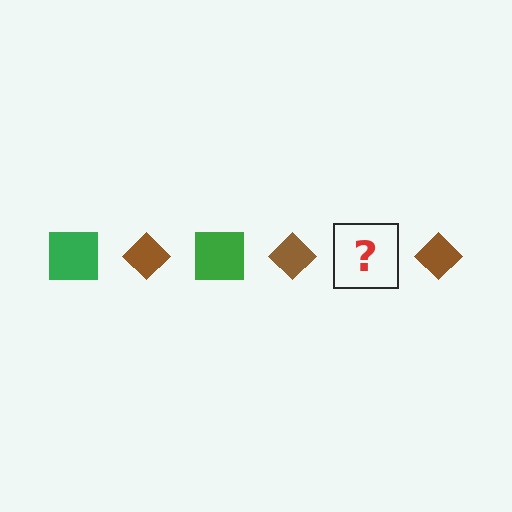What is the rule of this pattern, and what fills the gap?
The rule is that the pattern alternates between green square and brown diamond. The gap should be filled with a green square.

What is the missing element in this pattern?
The missing element is a green square.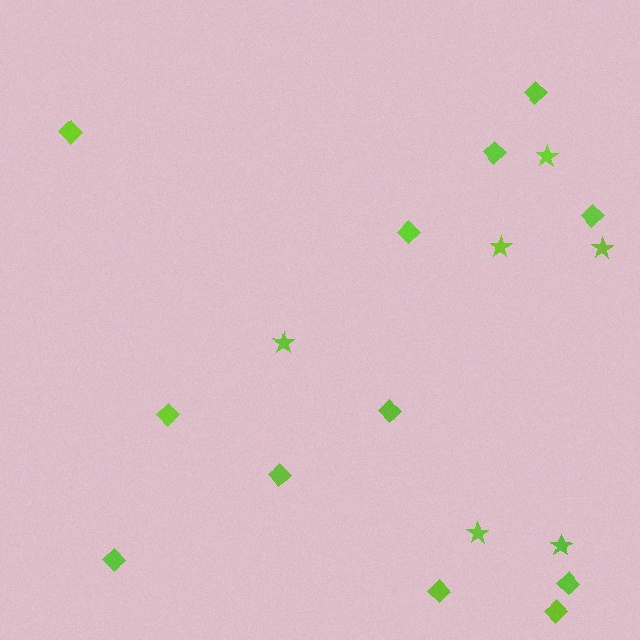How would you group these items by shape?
There are 2 groups: one group of diamonds (12) and one group of stars (6).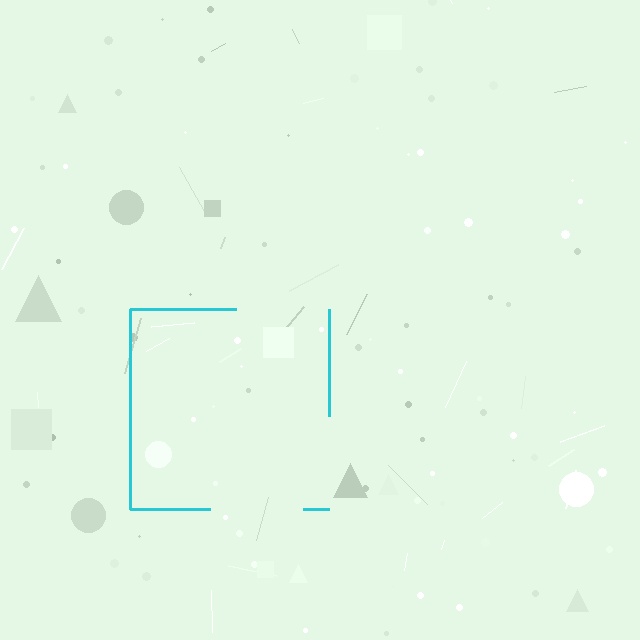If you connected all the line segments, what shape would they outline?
They would outline a square.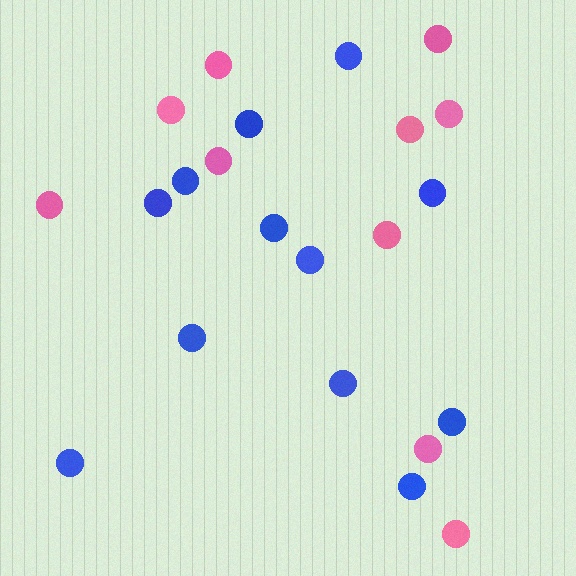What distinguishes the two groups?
There are 2 groups: one group of blue circles (12) and one group of pink circles (10).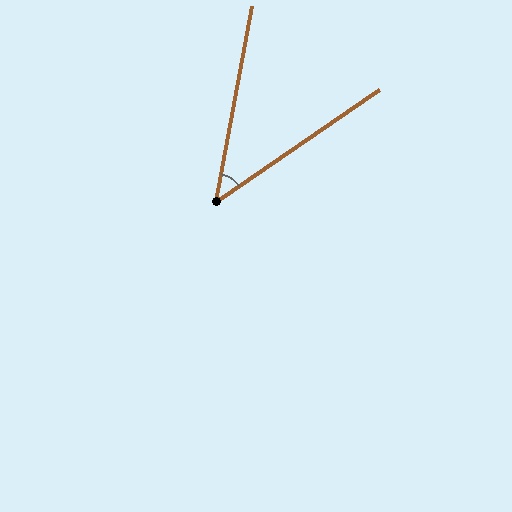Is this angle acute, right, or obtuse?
It is acute.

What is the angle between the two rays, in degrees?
Approximately 45 degrees.